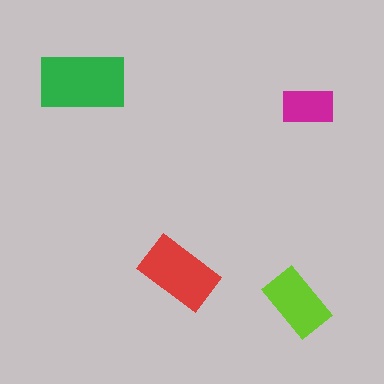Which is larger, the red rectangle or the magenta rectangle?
The red one.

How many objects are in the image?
There are 4 objects in the image.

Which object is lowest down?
The lime rectangle is bottommost.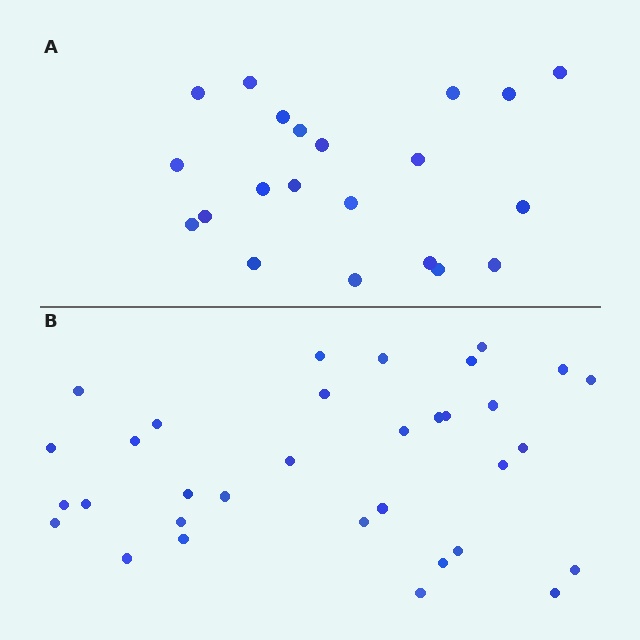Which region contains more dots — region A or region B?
Region B (the bottom region) has more dots.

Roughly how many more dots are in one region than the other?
Region B has roughly 12 or so more dots than region A.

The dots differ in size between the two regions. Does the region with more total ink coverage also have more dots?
No. Region A has more total ink coverage because its dots are larger, but region B actually contains more individual dots. Total area can be misleading — the number of items is what matters here.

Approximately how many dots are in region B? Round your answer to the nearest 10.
About 30 dots. (The exact count is 33, which rounds to 30.)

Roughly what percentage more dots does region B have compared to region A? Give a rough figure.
About 55% more.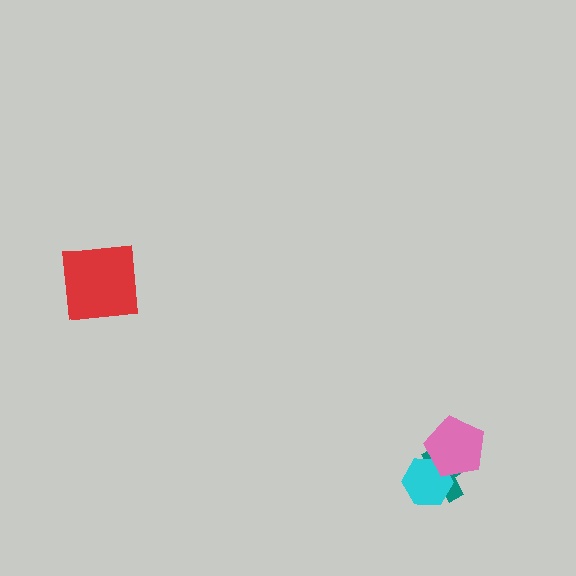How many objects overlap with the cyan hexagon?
2 objects overlap with the cyan hexagon.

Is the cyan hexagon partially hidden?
Yes, it is partially covered by another shape.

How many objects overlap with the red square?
0 objects overlap with the red square.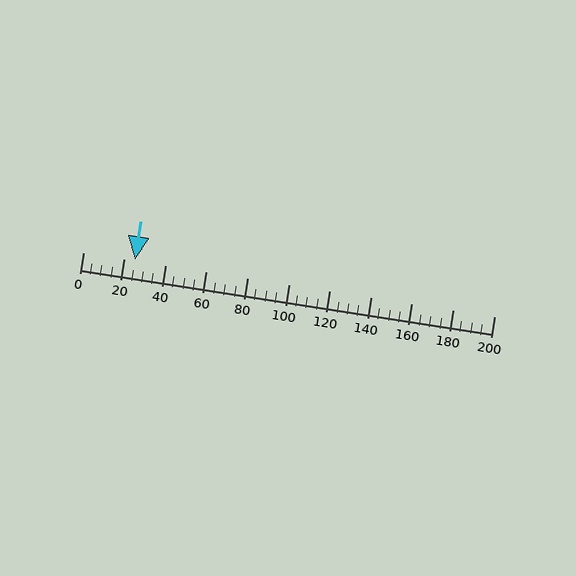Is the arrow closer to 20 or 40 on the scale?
The arrow is closer to 20.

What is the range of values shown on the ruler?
The ruler shows values from 0 to 200.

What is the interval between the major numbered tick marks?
The major tick marks are spaced 20 units apart.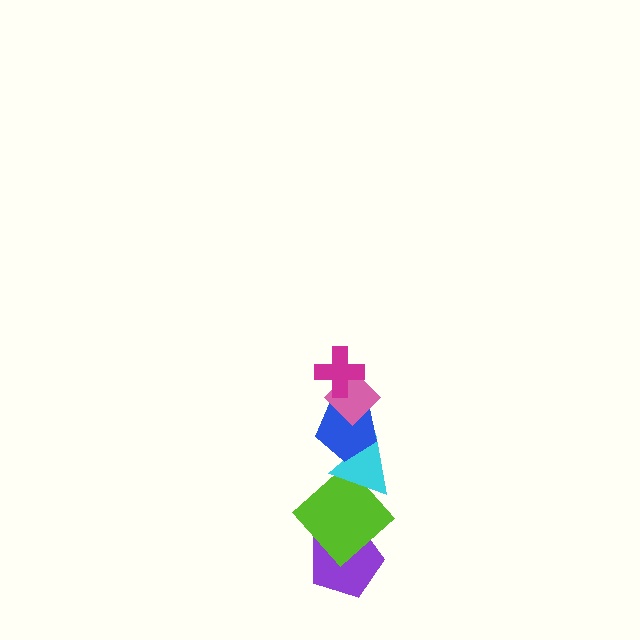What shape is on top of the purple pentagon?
The lime diamond is on top of the purple pentagon.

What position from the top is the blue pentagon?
The blue pentagon is 3rd from the top.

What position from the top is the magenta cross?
The magenta cross is 1st from the top.